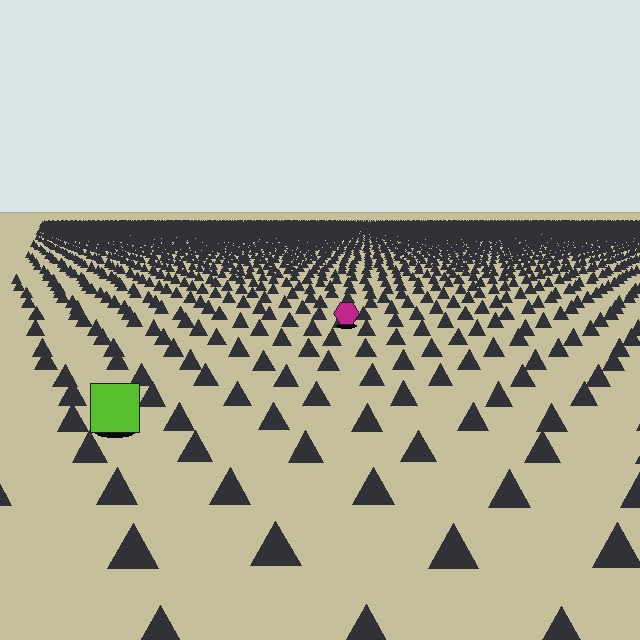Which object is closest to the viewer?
The lime square is closest. The texture marks near it are larger and more spread out.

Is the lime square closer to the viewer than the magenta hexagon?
Yes. The lime square is closer — you can tell from the texture gradient: the ground texture is coarser near it.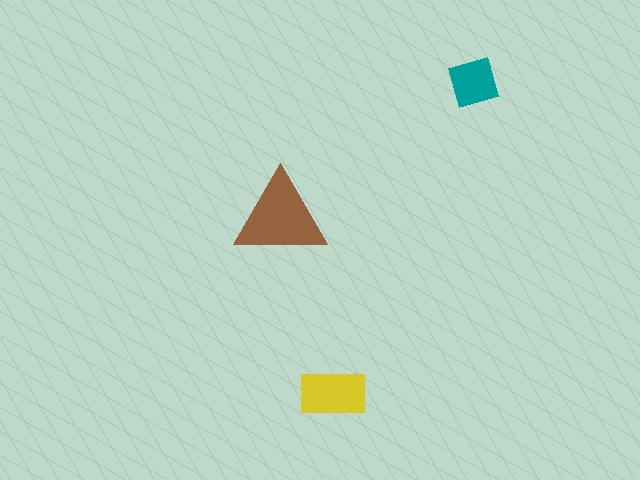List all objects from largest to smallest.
The brown triangle, the yellow rectangle, the teal square.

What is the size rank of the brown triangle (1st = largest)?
1st.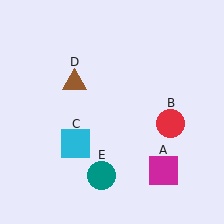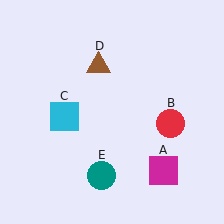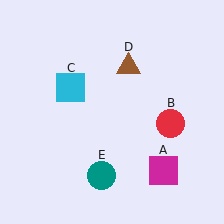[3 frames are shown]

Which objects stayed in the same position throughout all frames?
Magenta square (object A) and red circle (object B) and teal circle (object E) remained stationary.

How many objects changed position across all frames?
2 objects changed position: cyan square (object C), brown triangle (object D).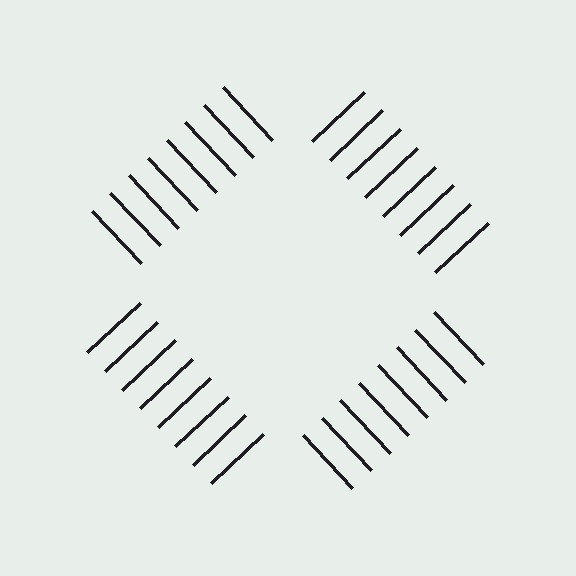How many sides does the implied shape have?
4 sides — the line-ends trace a square.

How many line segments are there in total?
32 — 8 along each of the 4 edges.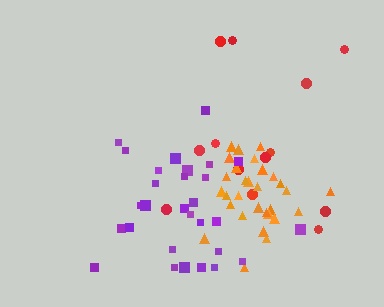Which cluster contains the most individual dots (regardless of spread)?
Orange (30).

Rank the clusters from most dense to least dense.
orange, purple, red.